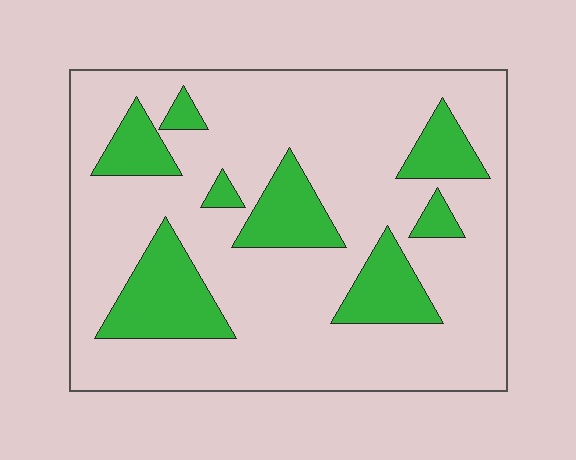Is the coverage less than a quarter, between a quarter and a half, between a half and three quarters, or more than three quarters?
Less than a quarter.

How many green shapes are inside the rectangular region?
8.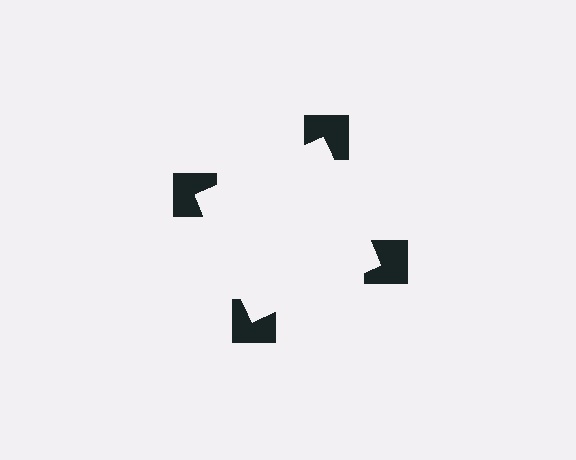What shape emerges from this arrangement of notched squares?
An illusory square — its edges are inferred from the aligned wedge cuts in the notched squares, not physically drawn.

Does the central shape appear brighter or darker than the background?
It typically appears slightly brighter than the background, even though no actual brightness change is drawn.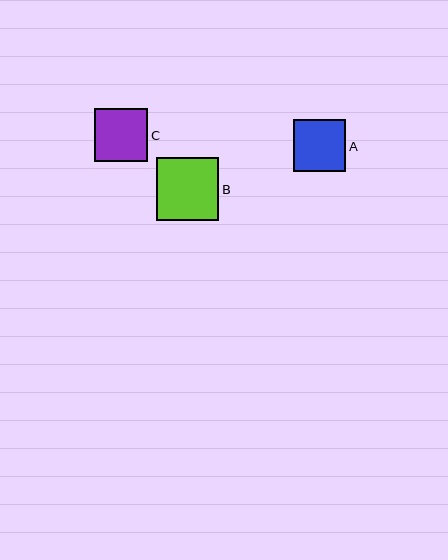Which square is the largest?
Square B is the largest with a size of approximately 63 pixels.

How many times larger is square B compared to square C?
Square B is approximately 1.2 times the size of square C.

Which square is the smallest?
Square A is the smallest with a size of approximately 53 pixels.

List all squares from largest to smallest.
From largest to smallest: B, C, A.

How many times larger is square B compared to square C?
Square B is approximately 1.2 times the size of square C.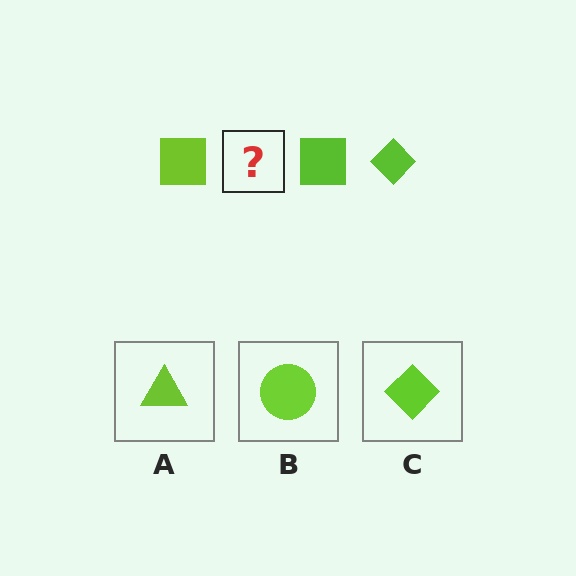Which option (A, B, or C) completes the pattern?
C.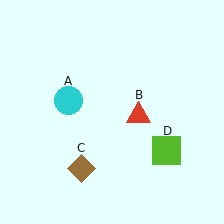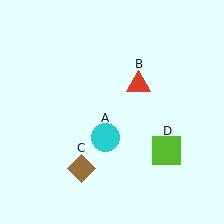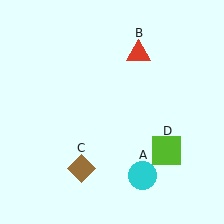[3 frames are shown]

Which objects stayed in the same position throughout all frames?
Brown diamond (object C) and lime square (object D) remained stationary.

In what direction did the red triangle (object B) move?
The red triangle (object B) moved up.